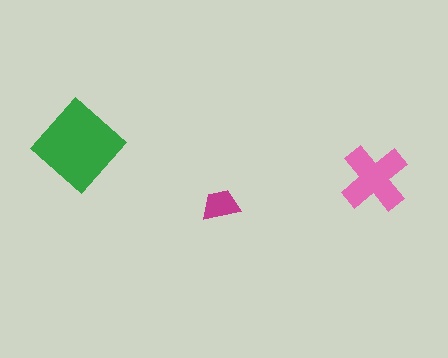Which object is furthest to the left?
The green diamond is leftmost.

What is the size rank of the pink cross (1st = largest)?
2nd.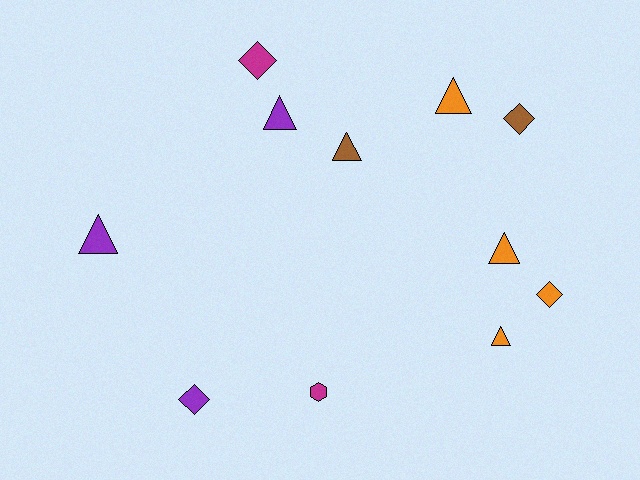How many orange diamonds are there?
There is 1 orange diamond.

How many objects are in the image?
There are 11 objects.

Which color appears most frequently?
Orange, with 4 objects.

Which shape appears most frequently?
Triangle, with 6 objects.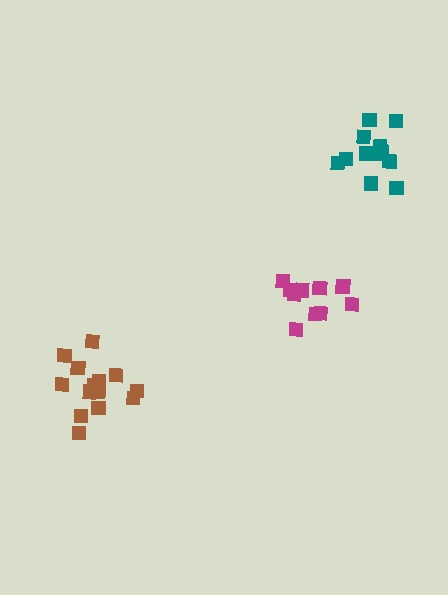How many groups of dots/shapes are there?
There are 3 groups.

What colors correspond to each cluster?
The clusters are colored: magenta, brown, teal.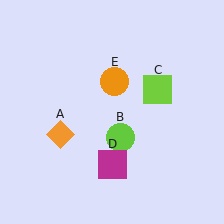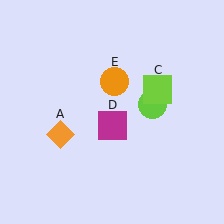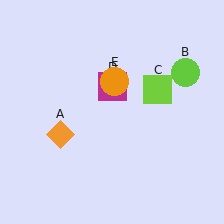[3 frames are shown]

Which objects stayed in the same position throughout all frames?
Orange diamond (object A) and lime square (object C) and orange circle (object E) remained stationary.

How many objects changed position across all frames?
2 objects changed position: lime circle (object B), magenta square (object D).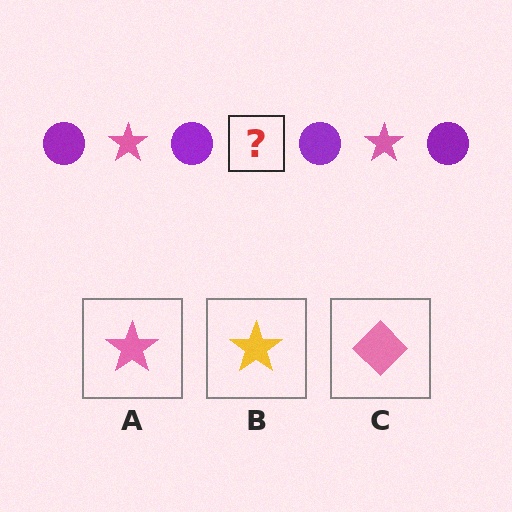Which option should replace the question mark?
Option A.